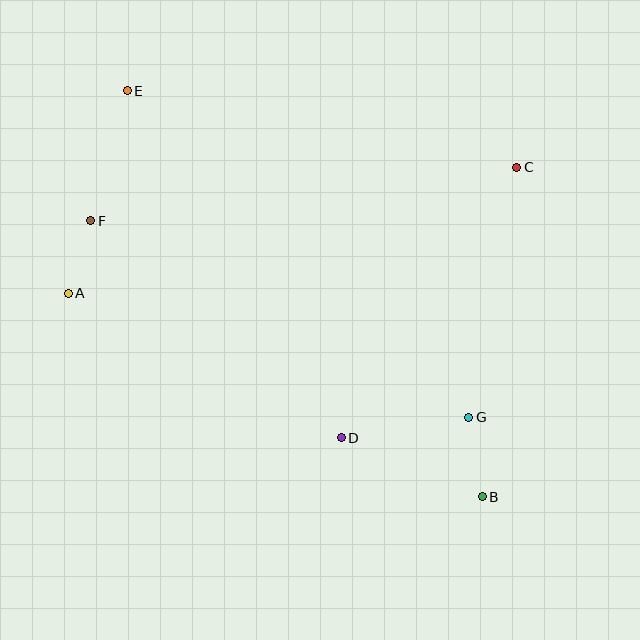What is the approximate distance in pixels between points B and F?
The distance between B and F is approximately 479 pixels.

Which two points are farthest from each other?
Points B and E are farthest from each other.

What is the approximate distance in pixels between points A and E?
The distance between A and E is approximately 211 pixels.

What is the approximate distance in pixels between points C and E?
The distance between C and E is approximately 397 pixels.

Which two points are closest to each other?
Points A and F are closest to each other.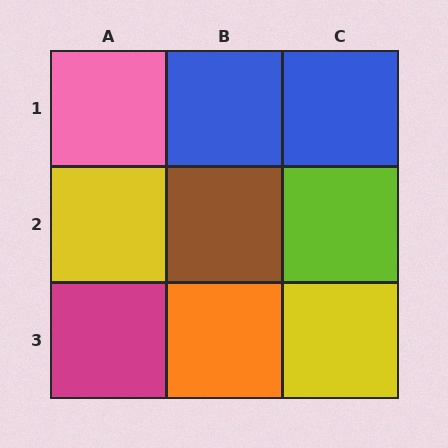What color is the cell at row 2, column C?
Lime.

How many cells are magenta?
1 cell is magenta.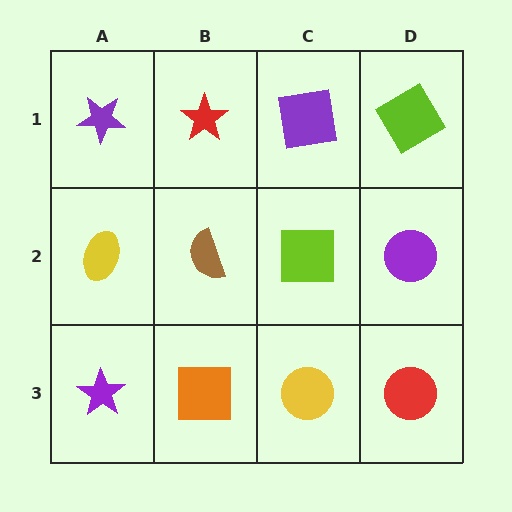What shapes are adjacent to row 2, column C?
A purple square (row 1, column C), a yellow circle (row 3, column C), a brown semicircle (row 2, column B), a purple circle (row 2, column D).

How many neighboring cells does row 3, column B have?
3.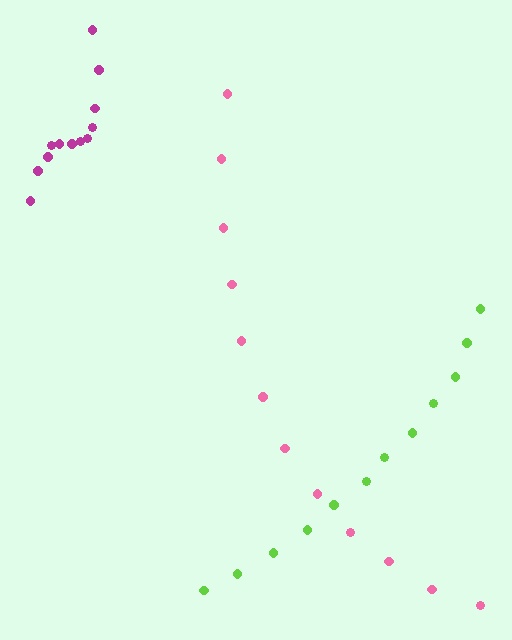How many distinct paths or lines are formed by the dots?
There are 3 distinct paths.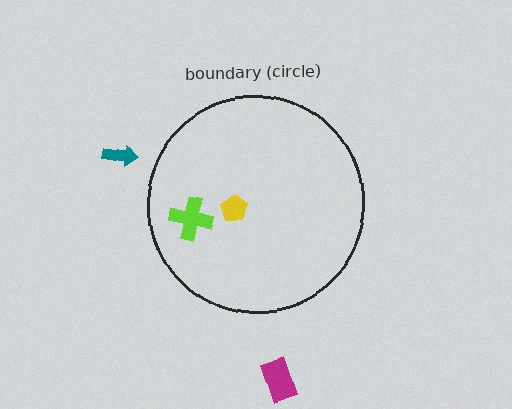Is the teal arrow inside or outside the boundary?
Outside.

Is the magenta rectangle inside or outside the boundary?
Outside.